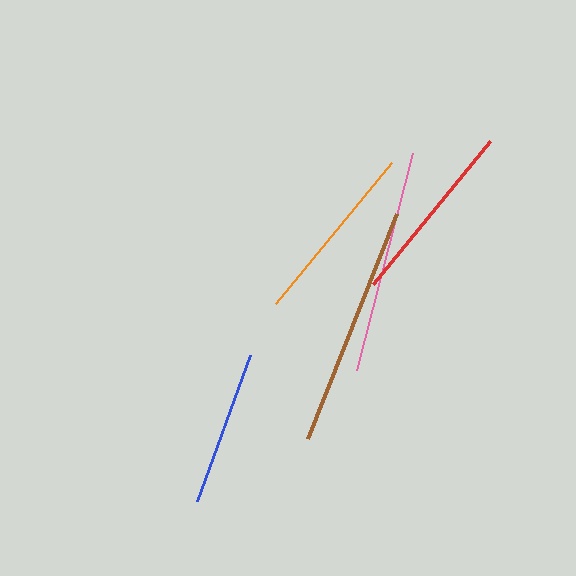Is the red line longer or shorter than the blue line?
The red line is longer than the blue line.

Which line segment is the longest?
The brown line is the longest at approximately 242 pixels.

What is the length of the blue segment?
The blue segment is approximately 155 pixels long.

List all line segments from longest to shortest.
From longest to shortest: brown, pink, red, orange, blue.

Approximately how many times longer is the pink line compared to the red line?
The pink line is approximately 1.2 times the length of the red line.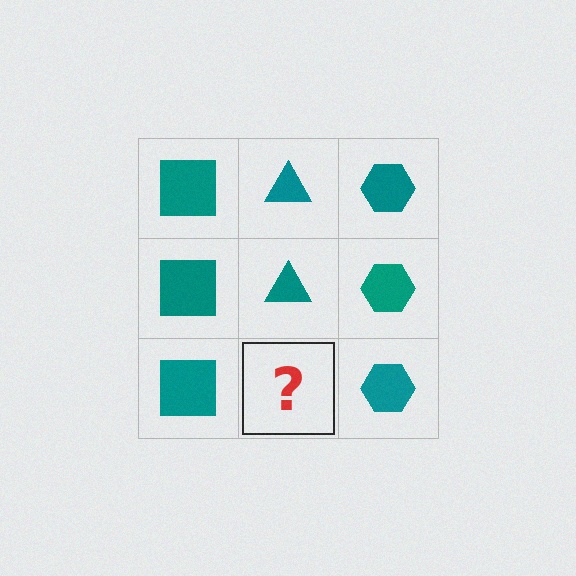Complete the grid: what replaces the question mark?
The question mark should be replaced with a teal triangle.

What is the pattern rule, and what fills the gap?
The rule is that each column has a consistent shape. The gap should be filled with a teal triangle.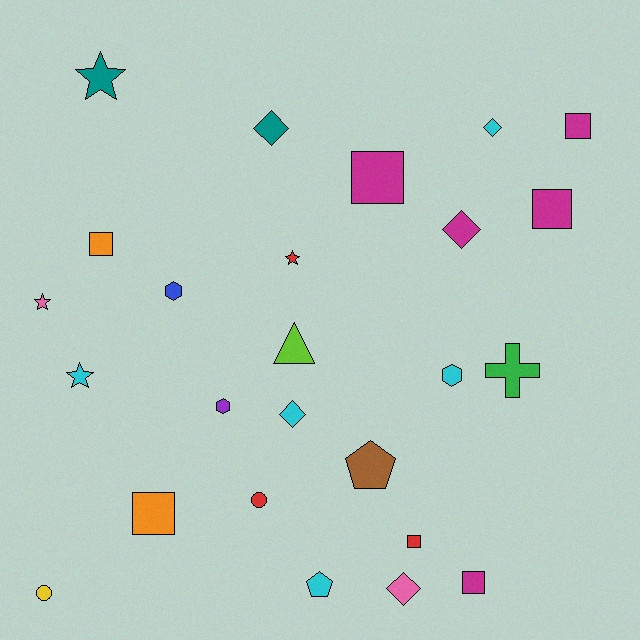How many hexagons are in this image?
There are 3 hexagons.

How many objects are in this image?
There are 25 objects.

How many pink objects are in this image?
There are 2 pink objects.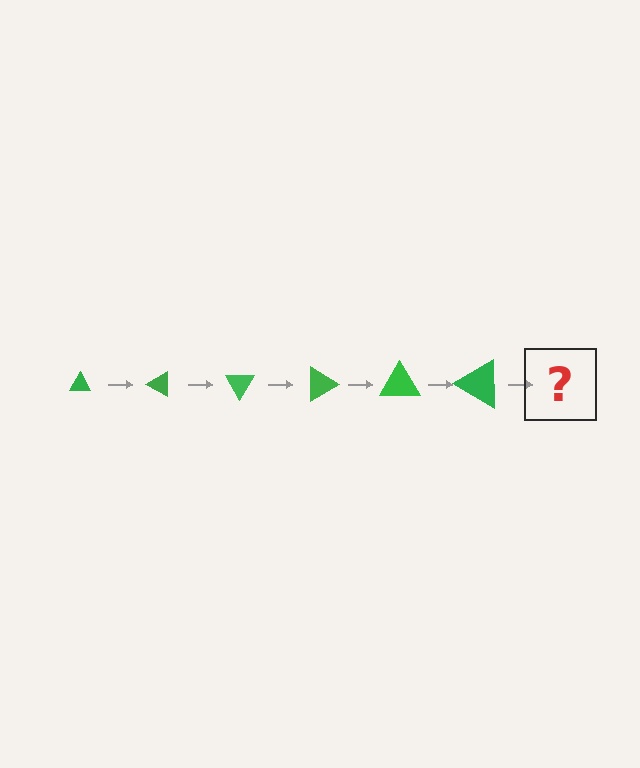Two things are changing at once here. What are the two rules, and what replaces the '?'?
The two rules are that the triangle grows larger each step and it rotates 30 degrees each step. The '?' should be a triangle, larger than the previous one and rotated 180 degrees from the start.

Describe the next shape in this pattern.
It should be a triangle, larger than the previous one and rotated 180 degrees from the start.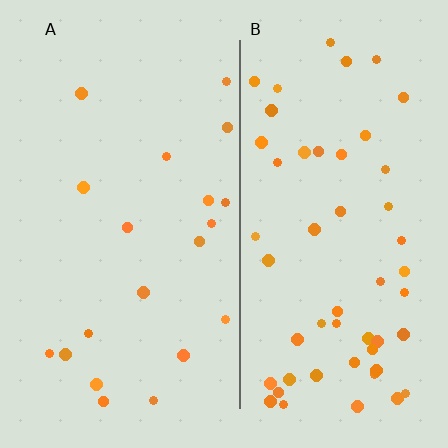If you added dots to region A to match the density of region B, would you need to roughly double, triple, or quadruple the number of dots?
Approximately triple.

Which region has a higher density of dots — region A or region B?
B (the right).